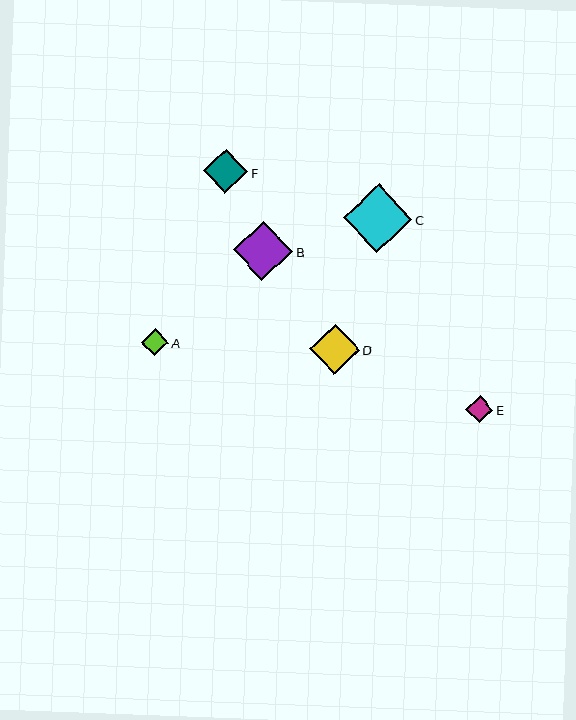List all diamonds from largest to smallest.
From largest to smallest: C, B, D, F, E, A.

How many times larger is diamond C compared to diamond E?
Diamond C is approximately 2.5 times the size of diamond E.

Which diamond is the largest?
Diamond C is the largest with a size of approximately 69 pixels.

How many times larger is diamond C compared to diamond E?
Diamond C is approximately 2.5 times the size of diamond E.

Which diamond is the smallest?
Diamond A is the smallest with a size of approximately 28 pixels.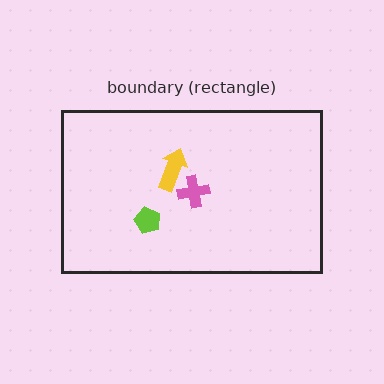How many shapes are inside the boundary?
3 inside, 0 outside.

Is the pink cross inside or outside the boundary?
Inside.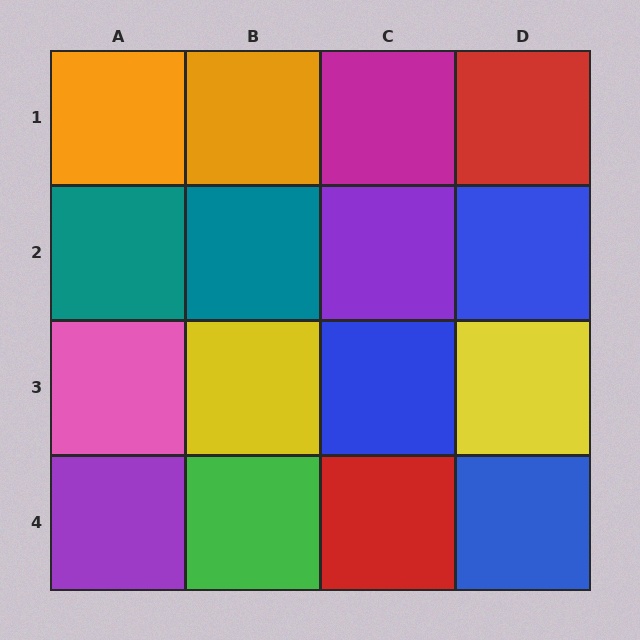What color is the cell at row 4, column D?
Blue.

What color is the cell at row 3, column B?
Yellow.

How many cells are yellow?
2 cells are yellow.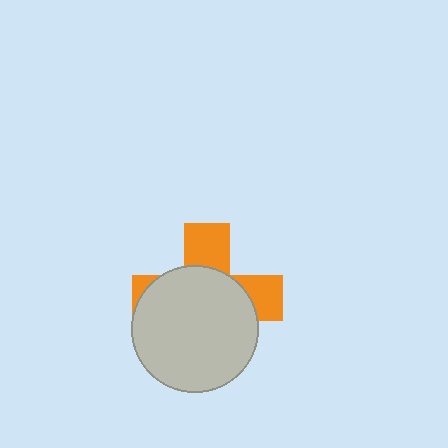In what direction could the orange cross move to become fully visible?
The orange cross could move up. That would shift it out from behind the light gray circle entirely.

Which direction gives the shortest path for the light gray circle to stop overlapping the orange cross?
Moving down gives the shortest separation.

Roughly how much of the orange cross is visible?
A small part of it is visible (roughly 34%).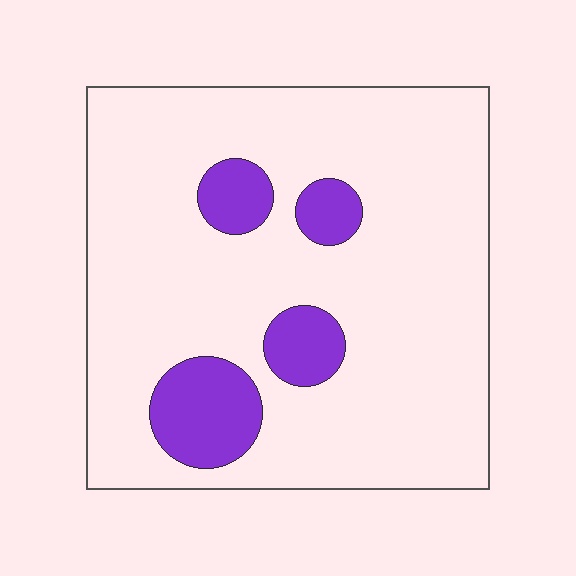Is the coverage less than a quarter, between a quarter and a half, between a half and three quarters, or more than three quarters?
Less than a quarter.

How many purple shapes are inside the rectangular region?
4.